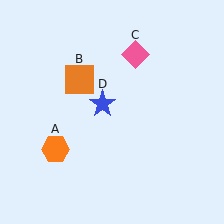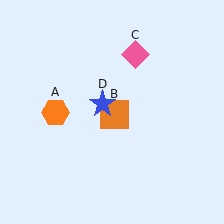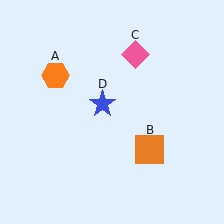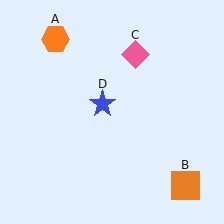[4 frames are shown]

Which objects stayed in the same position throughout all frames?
Pink diamond (object C) and blue star (object D) remained stationary.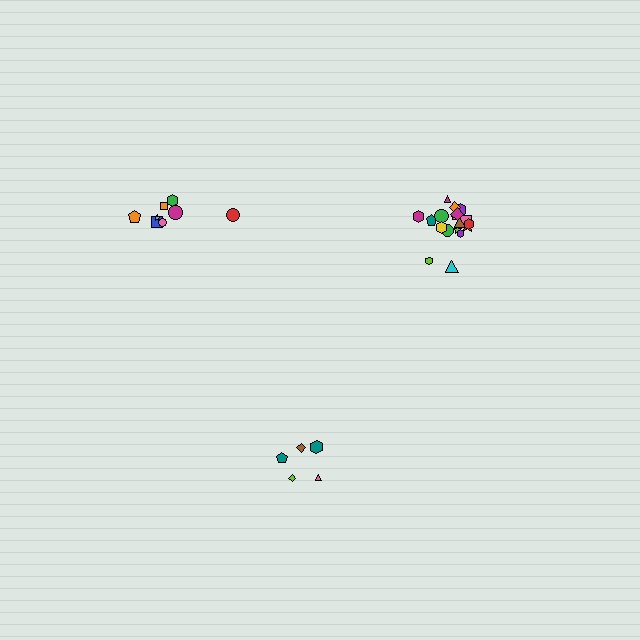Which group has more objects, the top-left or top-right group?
The top-right group.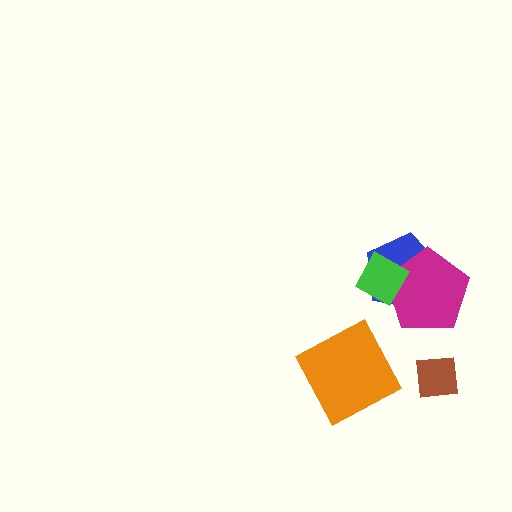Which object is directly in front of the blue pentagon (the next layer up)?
The magenta pentagon is directly in front of the blue pentagon.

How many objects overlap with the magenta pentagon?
2 objects overlap with the magenta pentagon.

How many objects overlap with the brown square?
0 objects overlap with the brown square.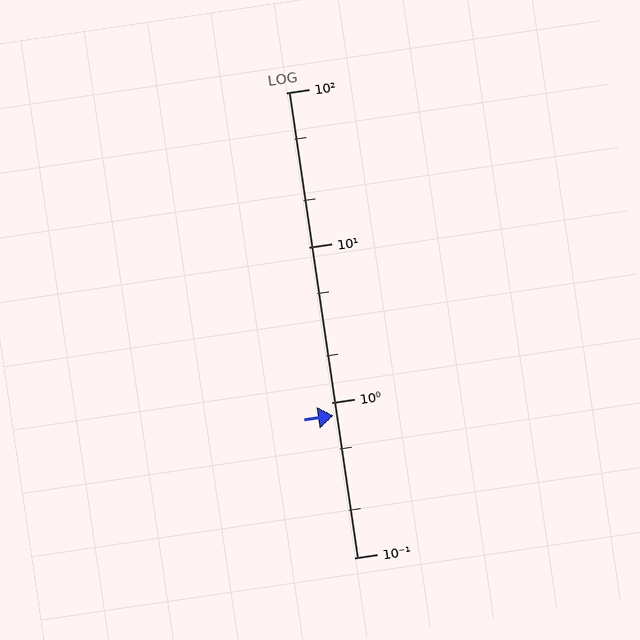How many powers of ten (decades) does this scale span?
The scale spans 3 decades, from 0.1 to 100.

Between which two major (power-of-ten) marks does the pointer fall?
The pointer is between 0.1 and 1.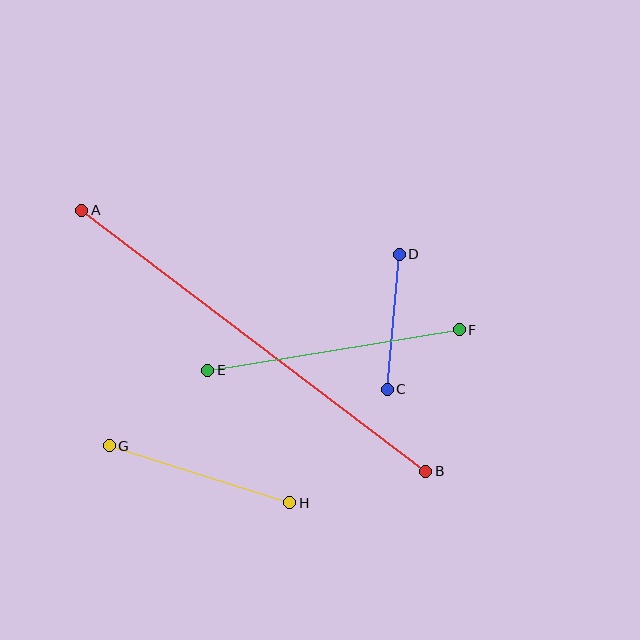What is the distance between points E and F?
The distance is approximately 255 pixels.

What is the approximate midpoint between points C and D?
The midpoint is at approximately (393, 322) pixels.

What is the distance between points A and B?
The distance is approximately 432 pixels.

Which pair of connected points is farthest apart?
Points A and B are farthest apart.